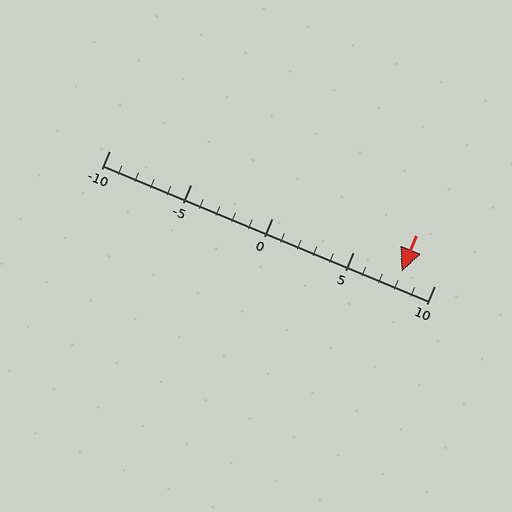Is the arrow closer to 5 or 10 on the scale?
The arrow is closer to 10.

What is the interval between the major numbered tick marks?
The major tick marks are spaced 5 units apart.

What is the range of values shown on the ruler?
The ruler shows values from -10 to 10.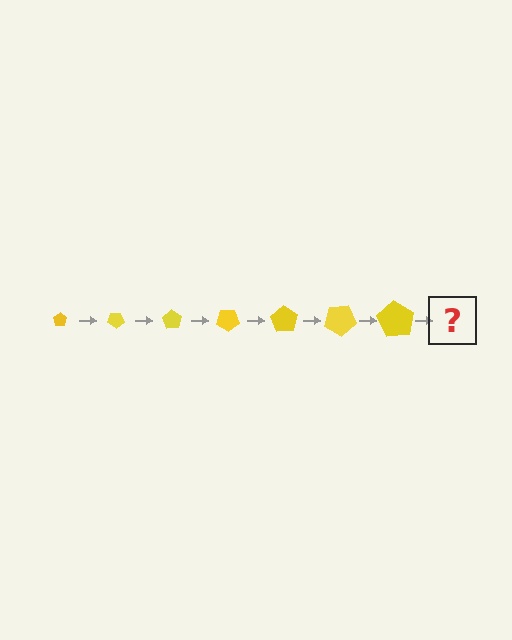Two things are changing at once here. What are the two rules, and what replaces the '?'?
The two rules are that the pentagon grows larger each step and it rotates 35 degrees each step. The '?' should be a pentagon, larger than the previous one and rotated 245 degrees from the start.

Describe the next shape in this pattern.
It should be a pentagon, larger than the previous one and rotated 245 degrees from the start.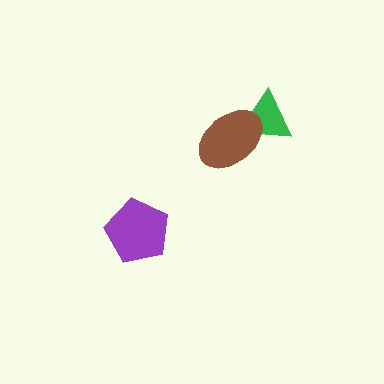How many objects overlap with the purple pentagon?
0 objects overlap with the purple pentagon.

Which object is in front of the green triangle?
The brown ellipse is in front of the green triangle.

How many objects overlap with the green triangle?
1 object overlaps with the green triangle.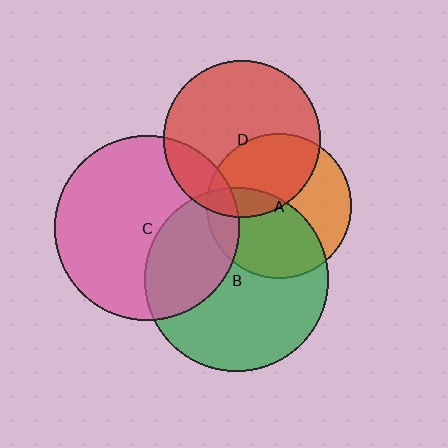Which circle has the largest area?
Circle C (pink).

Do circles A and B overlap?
Yes.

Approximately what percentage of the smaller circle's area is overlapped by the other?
Approximately 45%.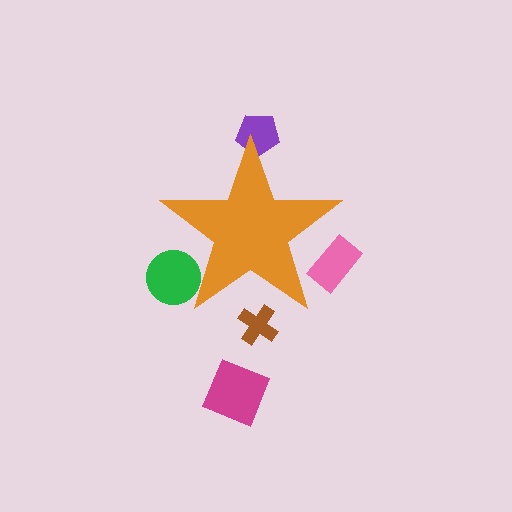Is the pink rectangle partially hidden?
Yes, the pink rectangle is partially hidden behind the orange star.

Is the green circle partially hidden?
Yes, the green circle is partially hidden behind the orange star.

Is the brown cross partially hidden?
Yes, the brown cross is partially hidden behind the orange star.